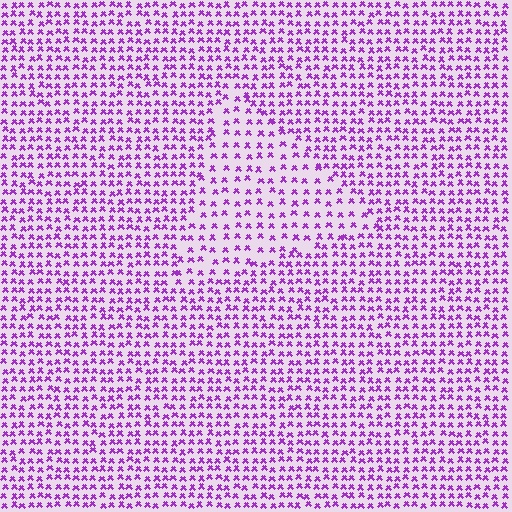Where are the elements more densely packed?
The elements are more densely packed outside the triangle boundary.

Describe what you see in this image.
The image contains small purple elements arranged at two different densities. A triangle-shaped region is visible where the elements are less densely packed than the surrounding area.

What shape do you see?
I see a triangle.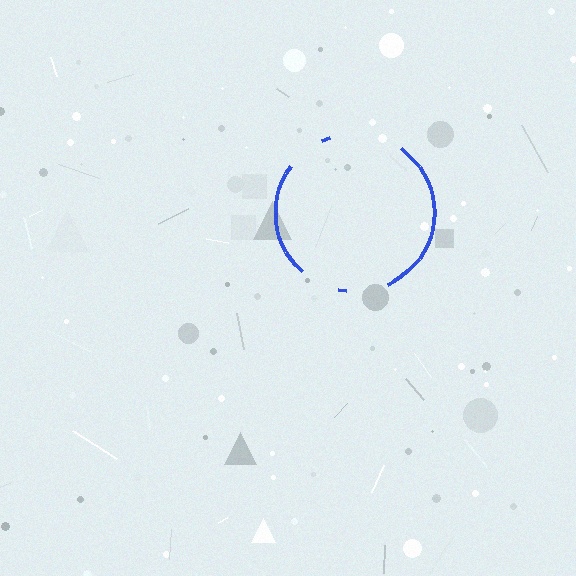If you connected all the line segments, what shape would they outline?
They would outline a circle.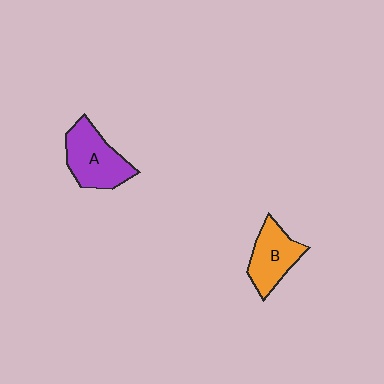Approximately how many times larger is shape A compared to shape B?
Approximately 1.2 times.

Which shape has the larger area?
Shape A (purple).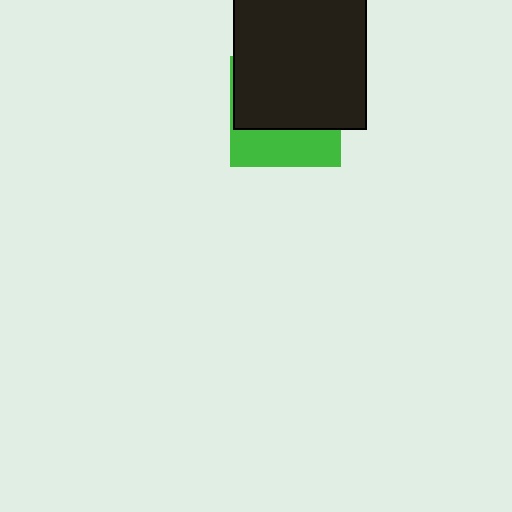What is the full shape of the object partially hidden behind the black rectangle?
The partially hidden object is a green square.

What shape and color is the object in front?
The object in front is a black rectangle.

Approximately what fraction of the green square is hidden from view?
Roughly 64% of the green square is hidden behind the black rectangle.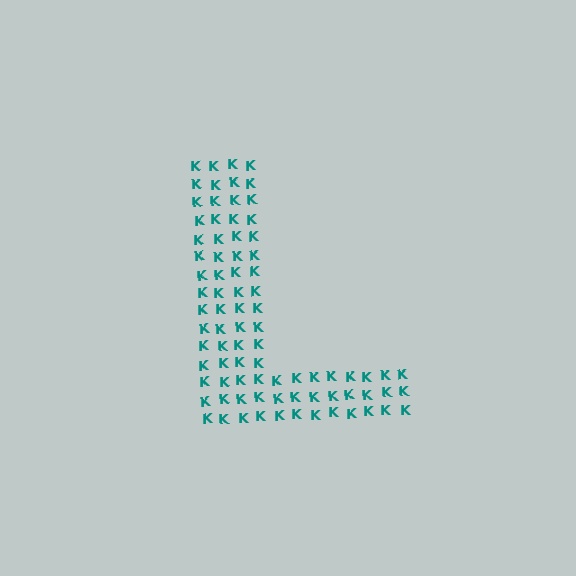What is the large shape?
The large shape is the letter L.